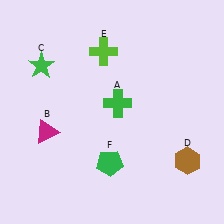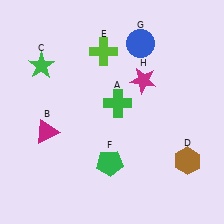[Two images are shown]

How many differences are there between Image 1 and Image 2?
There are 2 differences between the two images.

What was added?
A blue circle (G), a magenta star (H) were added in Image 2.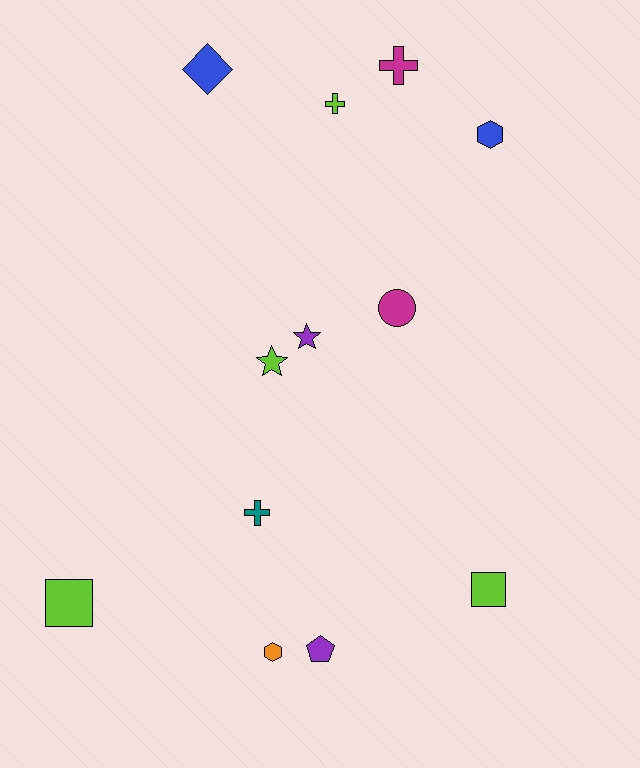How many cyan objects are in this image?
There are no cyan objects.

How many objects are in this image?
There are 12 objects.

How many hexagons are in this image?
There are 2 hexagons.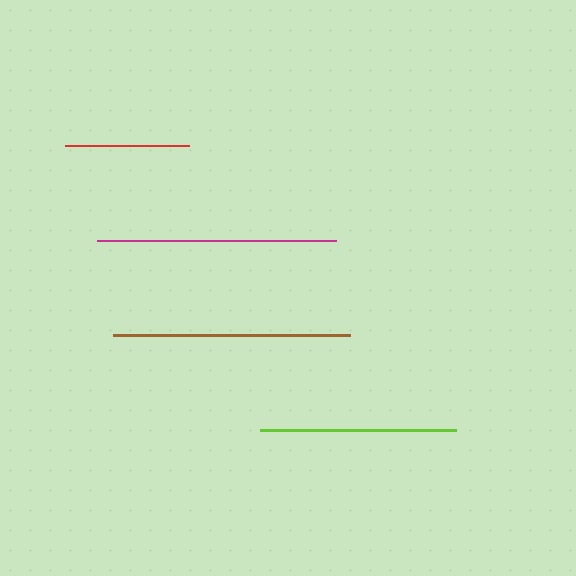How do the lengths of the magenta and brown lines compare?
The magenta and brown lines are approximately the same length.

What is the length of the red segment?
The red segment is approximately 125 pixels long.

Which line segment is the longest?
The magenta line is the longest at approximately 238 pixels.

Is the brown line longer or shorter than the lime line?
The brown line is longer than the lime line.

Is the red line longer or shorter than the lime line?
The lime line is longer than the red line.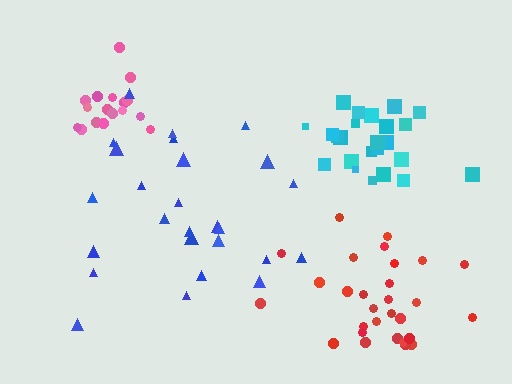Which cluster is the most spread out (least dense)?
Blue.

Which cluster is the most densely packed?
Pink.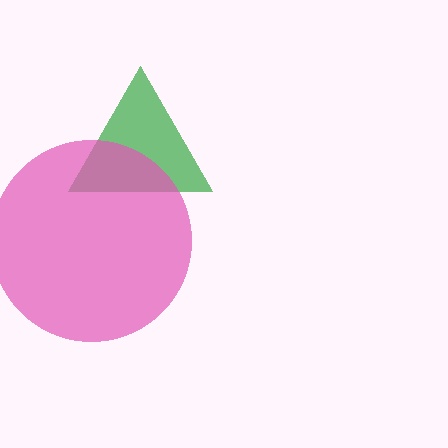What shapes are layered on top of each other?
The layered shapes are: a green triangle, a pink circle.